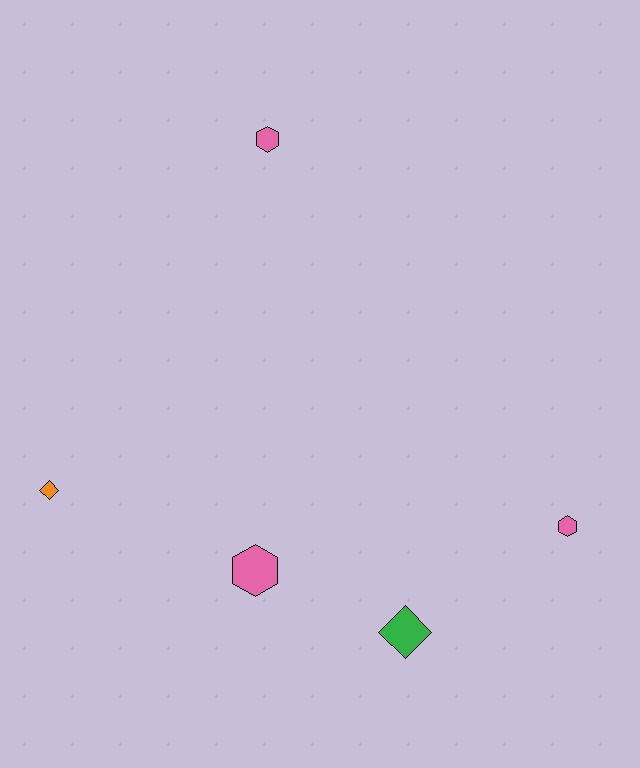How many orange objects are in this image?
There is 1 orange object.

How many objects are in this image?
There are 5 objects.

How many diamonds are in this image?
There are 2 diamonds.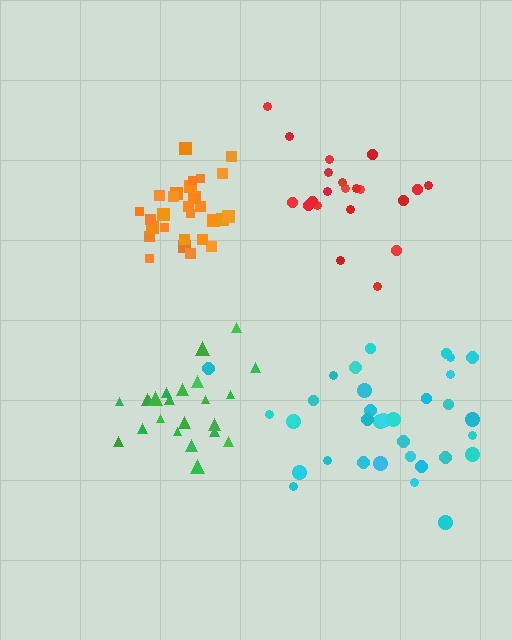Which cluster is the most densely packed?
Orange.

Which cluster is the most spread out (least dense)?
Cyan.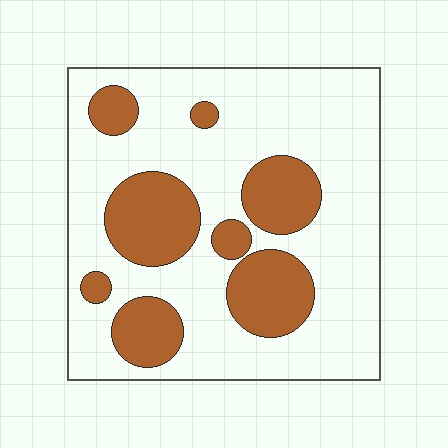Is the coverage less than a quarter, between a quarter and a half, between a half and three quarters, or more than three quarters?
Between a quarter and a half.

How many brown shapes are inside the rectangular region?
8.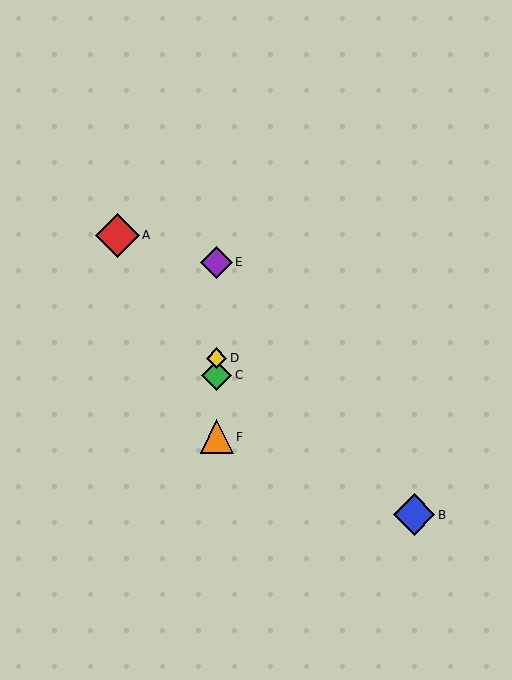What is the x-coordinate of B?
Object B is at x≈414.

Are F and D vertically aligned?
Yes, both are at x≈217.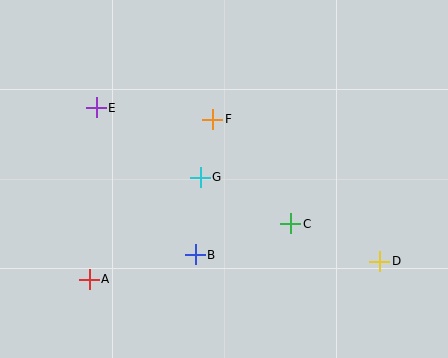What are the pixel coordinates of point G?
Point G is at (200, 178).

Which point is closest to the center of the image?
Point G at (200, 178) is closest to the center.